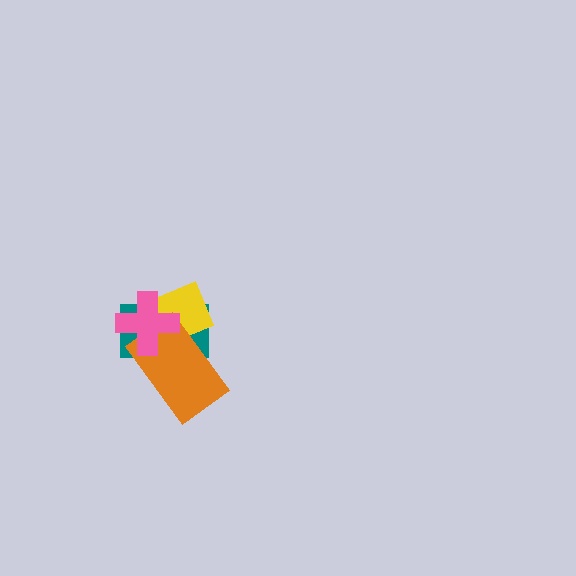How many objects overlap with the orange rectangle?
3 objects overlap with the orange rectangle.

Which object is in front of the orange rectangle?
The pink cross is in front of the orange rectangle.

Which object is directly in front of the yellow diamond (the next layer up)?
The orange rectangle is directly in front of the yellow diamond.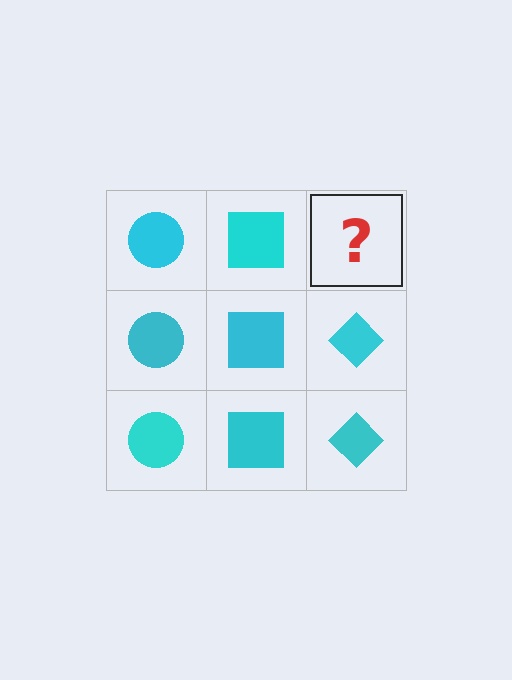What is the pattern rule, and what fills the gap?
The rule is that each column has a consistent shape. The gap should be filled with a cyan diamond.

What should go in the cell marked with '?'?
The missing cell should contain a cyan diamond.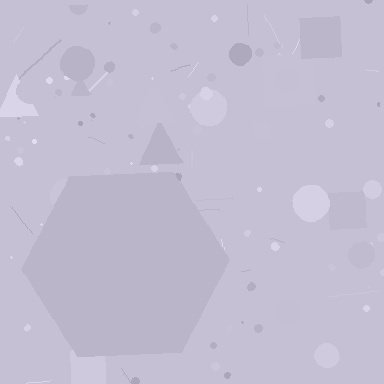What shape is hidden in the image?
A hexagon is hidden in the image.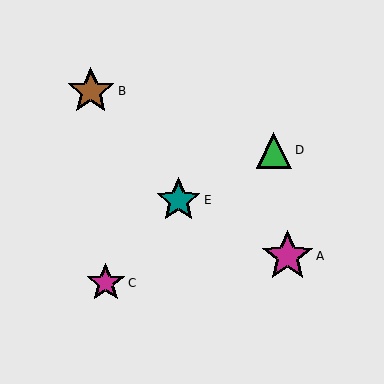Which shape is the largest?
The magenta star (labeled A) is the largest.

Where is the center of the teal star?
The center of the teal star is at (178, 200).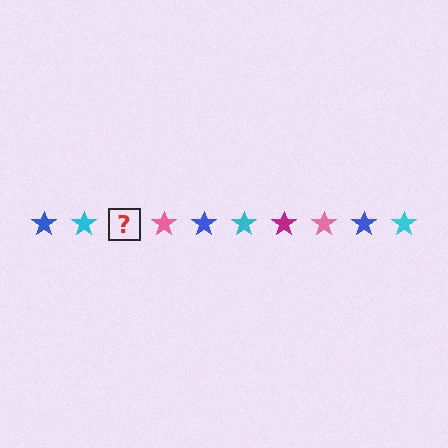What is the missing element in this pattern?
The missing element is a magenta star.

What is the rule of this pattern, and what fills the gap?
The rule is that the pattern cycles through blue, cyan, magenta, pink stars. The gap should be filled with a magenta star.